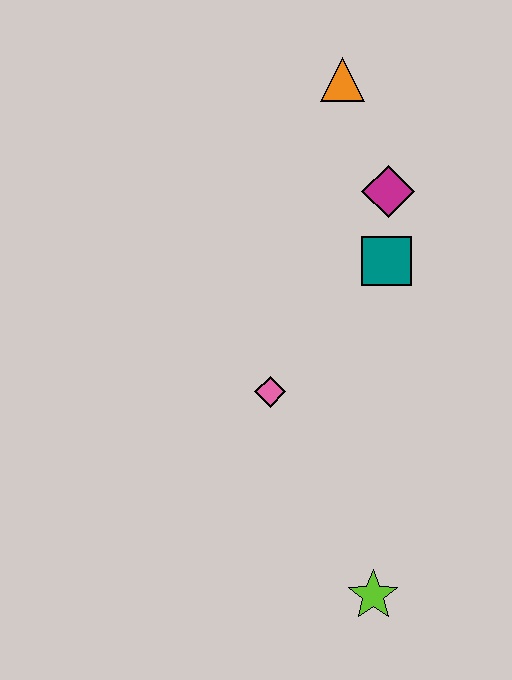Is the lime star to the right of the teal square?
No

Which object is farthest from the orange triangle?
The lime star is farthest from the orange triangle.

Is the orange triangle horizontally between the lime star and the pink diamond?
Yes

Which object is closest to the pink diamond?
The teal square is closest to the pink diamond.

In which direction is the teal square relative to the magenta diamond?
The teal square is below the magenta diamond.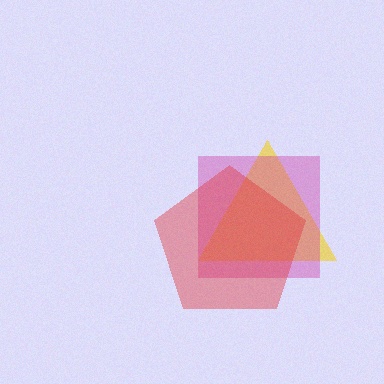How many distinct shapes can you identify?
There are 3 distinct shapes: a yellow triangle, a magenta square, a red pentagon.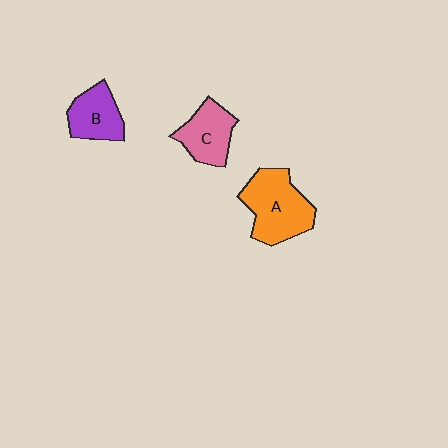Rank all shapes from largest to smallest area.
From largest to smallest: A (orange), C (pink), B (purple).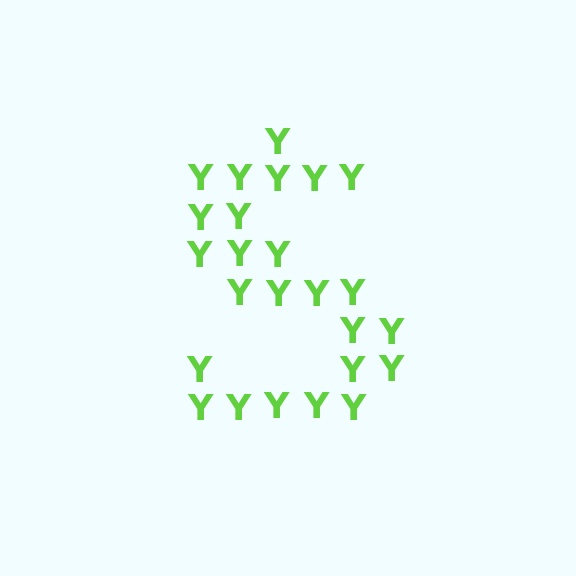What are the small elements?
The small elements are letter Y's.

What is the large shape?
The large shape is the letter S.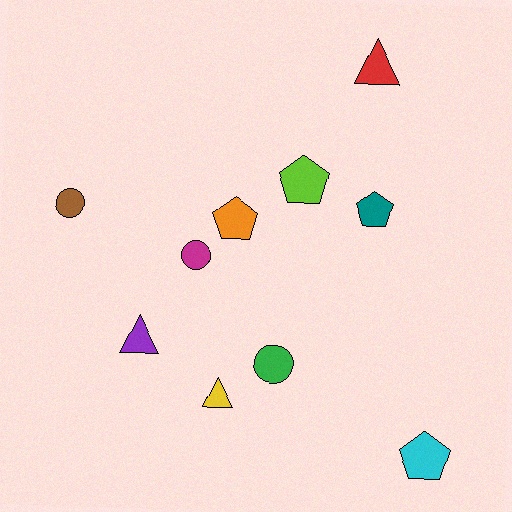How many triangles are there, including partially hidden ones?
There are 3 triangles.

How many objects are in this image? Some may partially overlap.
There are 10 objects.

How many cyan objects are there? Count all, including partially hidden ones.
There is 1 cyan object.